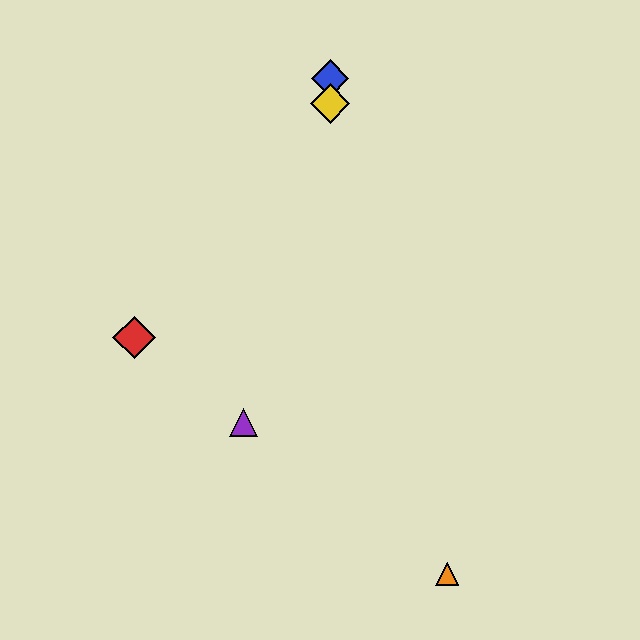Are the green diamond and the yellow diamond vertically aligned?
Yes, both are at x≈330.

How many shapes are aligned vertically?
3 shapes (the blue diamond, the green diamond, the yellow diamond) are aligned vertically.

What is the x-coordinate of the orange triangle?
The orange triangle is at x≈447.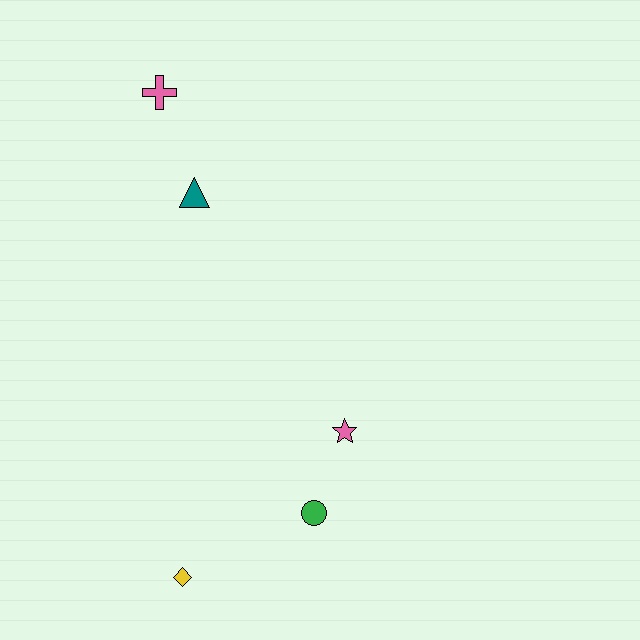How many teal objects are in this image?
There is 1 teal object.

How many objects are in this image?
There are 5 objects.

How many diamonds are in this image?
There is 1 diamond.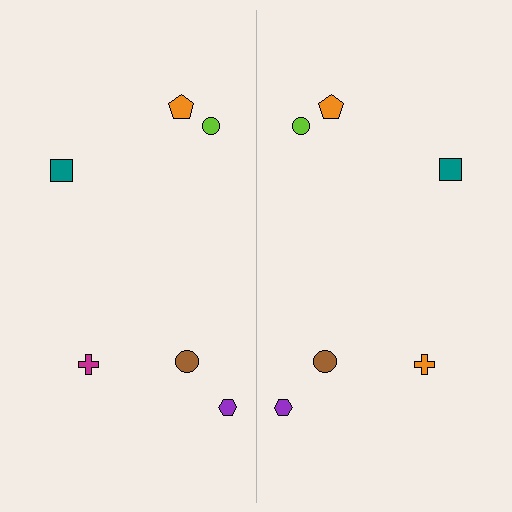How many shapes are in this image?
There are 12 shapes in this image.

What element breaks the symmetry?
The orange cross on the right side breaks the symmetry — its mirror counterpart is magenta.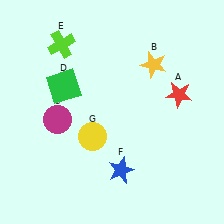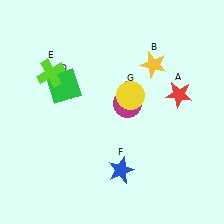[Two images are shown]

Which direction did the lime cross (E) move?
The lime cross (E) moved down.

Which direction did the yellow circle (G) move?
The yellow circle (G) moved up.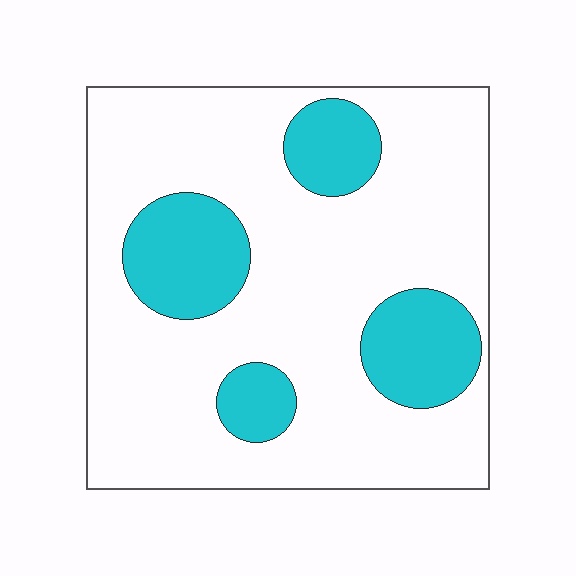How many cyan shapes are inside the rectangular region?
4.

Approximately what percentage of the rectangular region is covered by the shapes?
Approximately 25%.